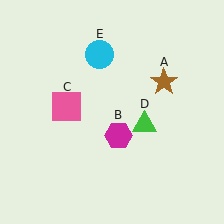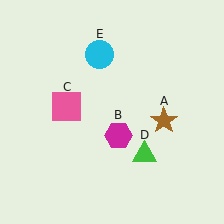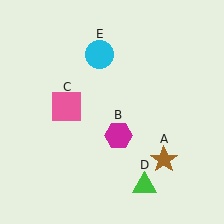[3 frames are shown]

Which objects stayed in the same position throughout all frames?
Magenta hexagon (object B) and pink square (object C) and cyan circle (object E) remained stationary.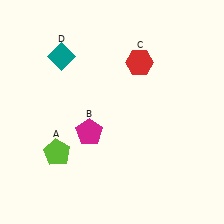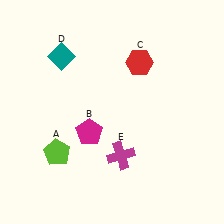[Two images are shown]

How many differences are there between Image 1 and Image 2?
There is 1 difference between the two images.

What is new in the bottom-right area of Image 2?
A magenta cross (E) was added in the bottom-right area of Image 2.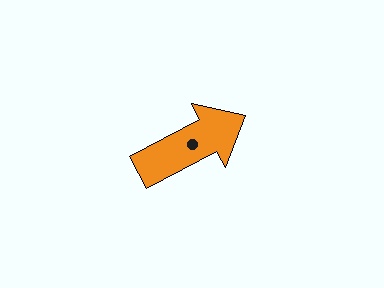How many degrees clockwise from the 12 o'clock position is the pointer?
Approximately 62 degrees.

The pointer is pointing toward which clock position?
Roughly 2 o'clock.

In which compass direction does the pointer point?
Northeast.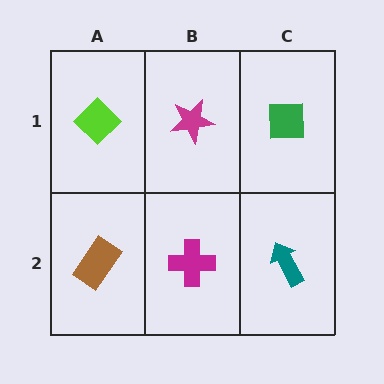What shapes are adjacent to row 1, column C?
A teal arrow (row 2, column C), a magenta star (row 1, column B).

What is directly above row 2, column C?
A green square.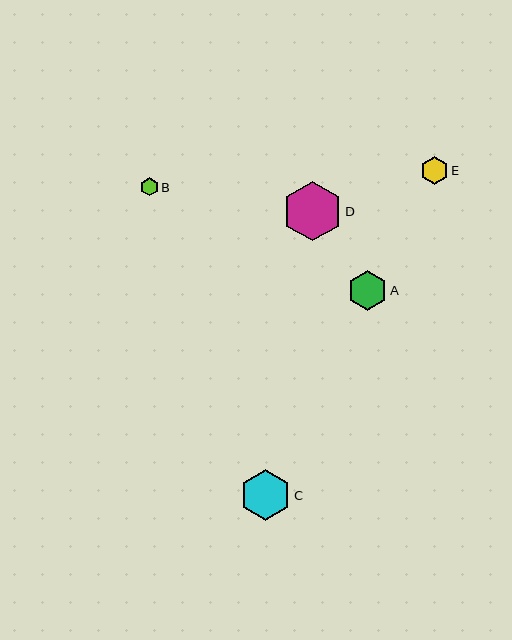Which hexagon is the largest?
Hexagon D is the largest with a size of approximately 60 pixels.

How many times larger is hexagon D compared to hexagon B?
Hexagon D is approximately 3.3 times the size of hexagon B.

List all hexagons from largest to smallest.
From largest to smallest: D, C, A, E, B.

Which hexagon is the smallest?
Hexagon B is the smallest with a size of approximately 18 pixels.